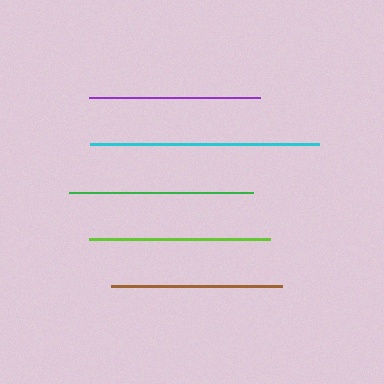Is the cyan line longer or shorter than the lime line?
The cyan line is longer than the lime line.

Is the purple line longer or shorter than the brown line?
The purple line is longer than the brown line.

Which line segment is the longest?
The cyan line is the longest at approximately 229 pixels.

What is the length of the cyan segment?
The cyan segment is approximately 229 pixels long.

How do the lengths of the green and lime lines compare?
The green and lime lines are approximately the same length.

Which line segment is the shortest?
The brown line is the shortest at approximately 170 pixels.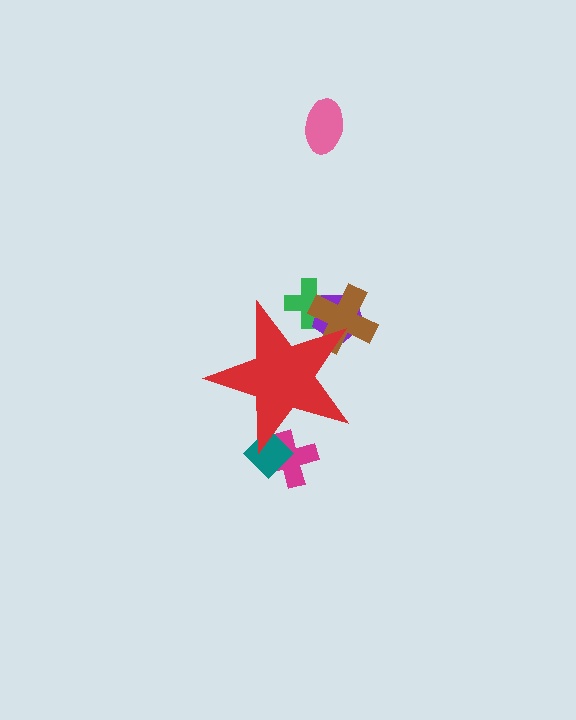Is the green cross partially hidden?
Yes, the green cross is partially hidden behind the red star.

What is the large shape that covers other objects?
A red star.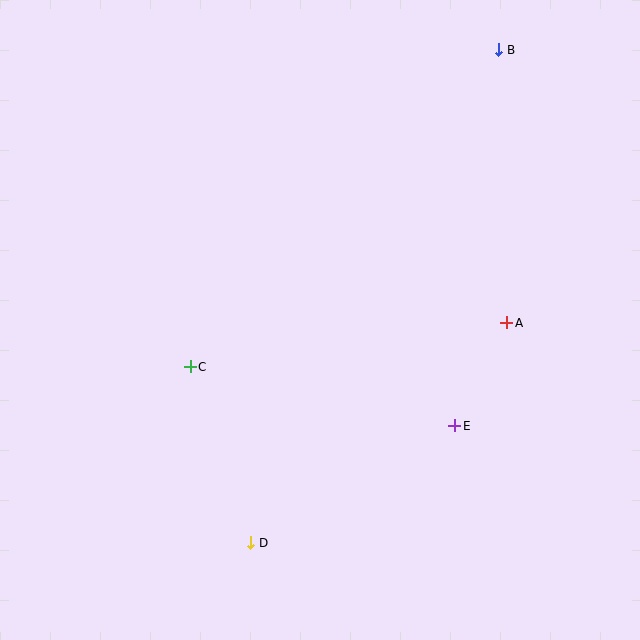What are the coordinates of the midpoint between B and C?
The midpoint between B and C is at (345, 208).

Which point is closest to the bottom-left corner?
Point D is closest to the bottom-left corner.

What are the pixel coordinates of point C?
Point C is at (190, 367).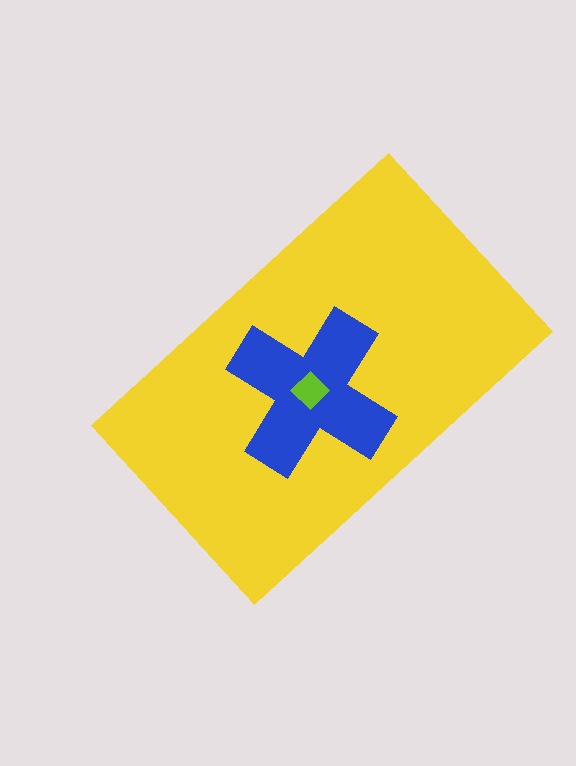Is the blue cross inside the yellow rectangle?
Yes.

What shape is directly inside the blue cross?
The lime diamond.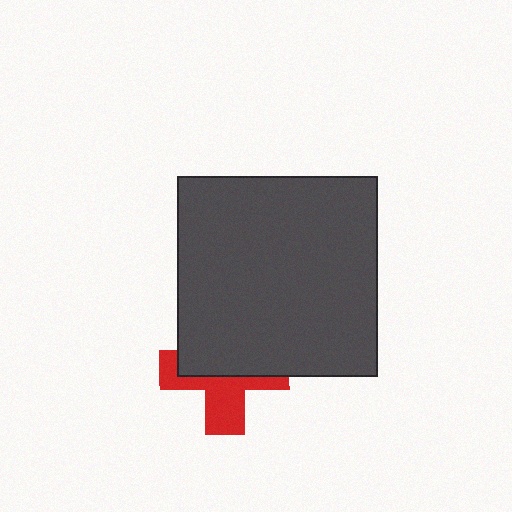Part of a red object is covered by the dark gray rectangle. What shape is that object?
It is a cross.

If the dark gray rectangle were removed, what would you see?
You would see the complete red cross.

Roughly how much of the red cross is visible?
A small part of it is visible (roughly 44%).